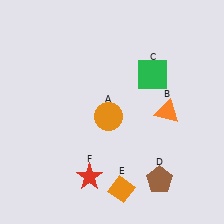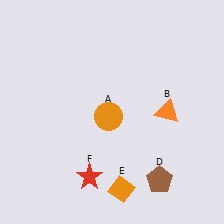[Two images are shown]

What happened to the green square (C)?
The green square (C) was removed in Image 2. It was in the top-right area of Image 1.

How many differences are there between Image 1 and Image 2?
There is 1 difference between the two images.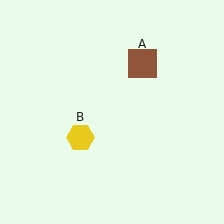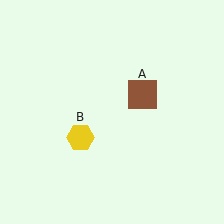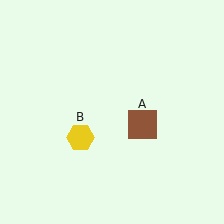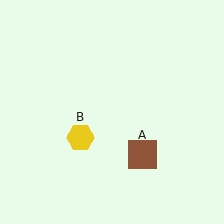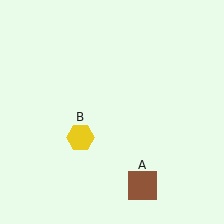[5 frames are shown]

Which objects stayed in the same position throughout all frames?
Yellow hexagon (object B) remained stationary.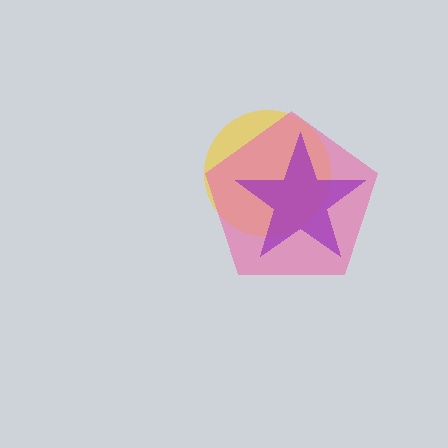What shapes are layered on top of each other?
The layered shapes are: a yellow circle, a pink pentagon, a purple star.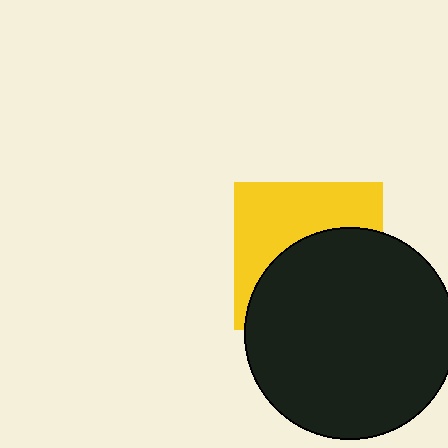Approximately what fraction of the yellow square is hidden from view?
Roughly 53% of the yellow square is hidden behind the black circle.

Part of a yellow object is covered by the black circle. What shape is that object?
It is a square.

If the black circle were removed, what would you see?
You would see the complete yellow square.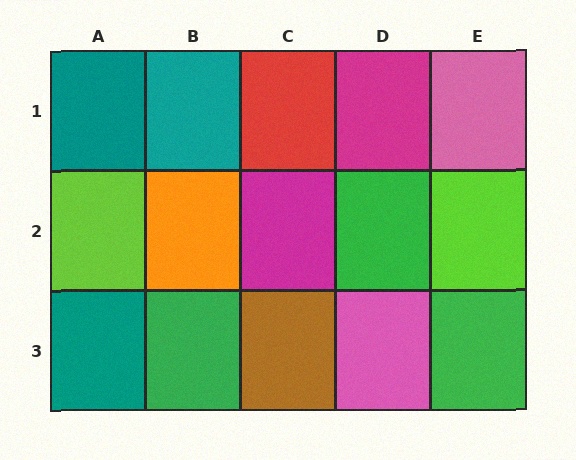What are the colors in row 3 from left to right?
Teal, green, brown, pink, green.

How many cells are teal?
3 cells are teal.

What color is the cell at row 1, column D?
Magenta.